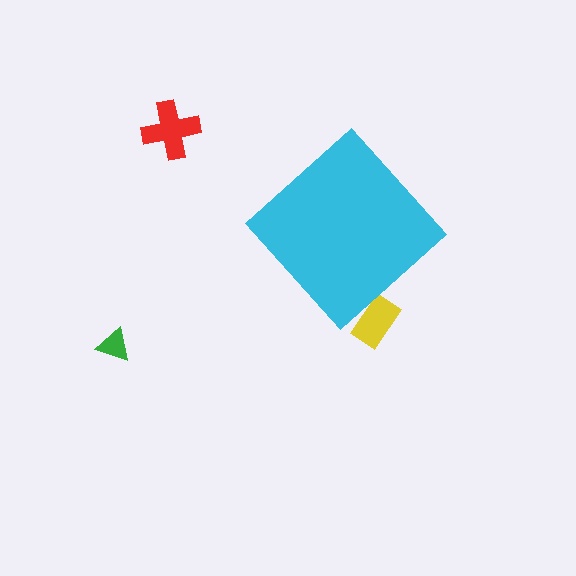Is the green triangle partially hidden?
No, the green triangle is fully visible.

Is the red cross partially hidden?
No, the red cross is fully visible.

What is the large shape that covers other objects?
A cyan diamond.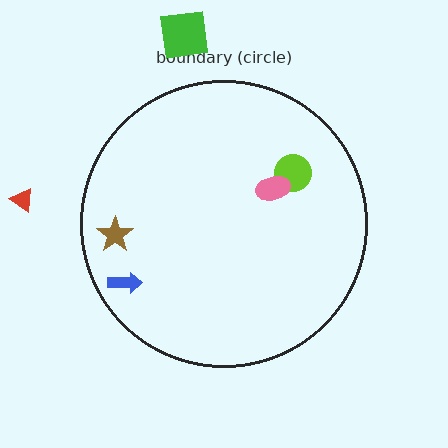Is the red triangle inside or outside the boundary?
Outside.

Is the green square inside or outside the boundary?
Outside.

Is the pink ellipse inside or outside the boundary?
Inside.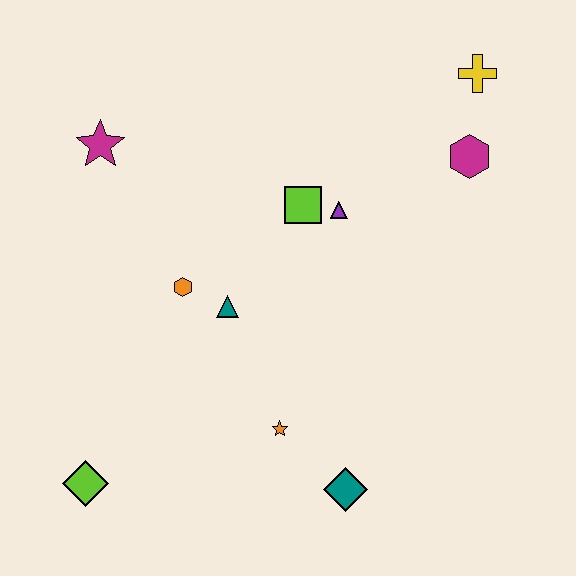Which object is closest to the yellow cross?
The magenta hexagon is closest to the yellow cross.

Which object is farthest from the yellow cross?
The lime diamond is farthest from the yellow cross.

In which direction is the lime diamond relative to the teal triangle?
The lime diamond is below the teal triangle.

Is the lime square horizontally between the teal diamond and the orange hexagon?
Yes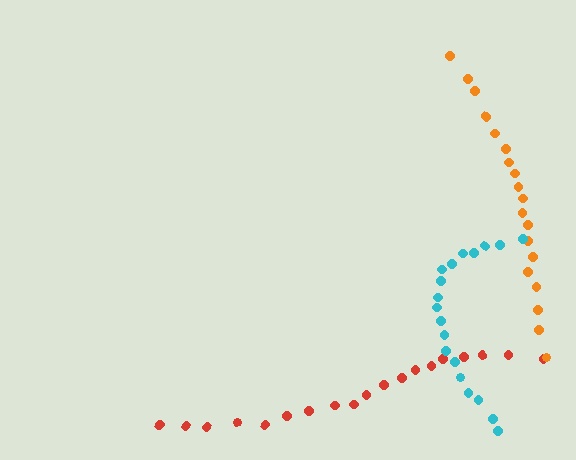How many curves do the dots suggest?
There are 3 distinct paths.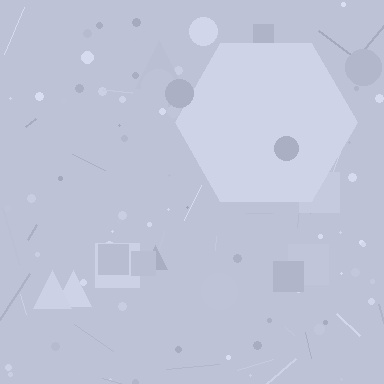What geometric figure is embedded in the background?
A hexagon is embedded in the background.